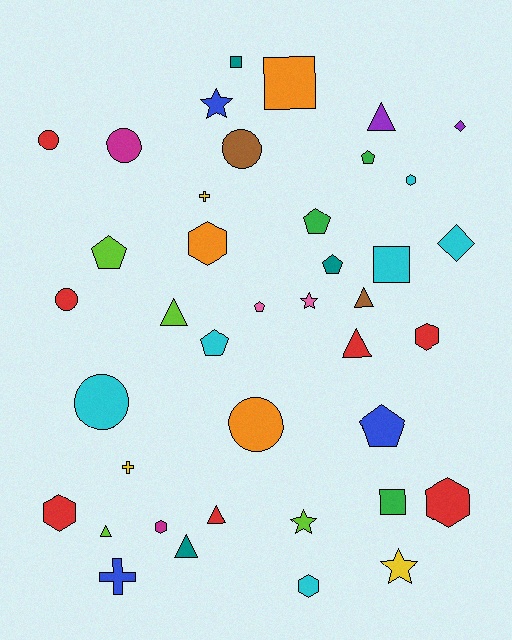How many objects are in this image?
There are 40 objects.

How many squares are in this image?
There are 4 squares.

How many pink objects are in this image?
There are 2 pink objects.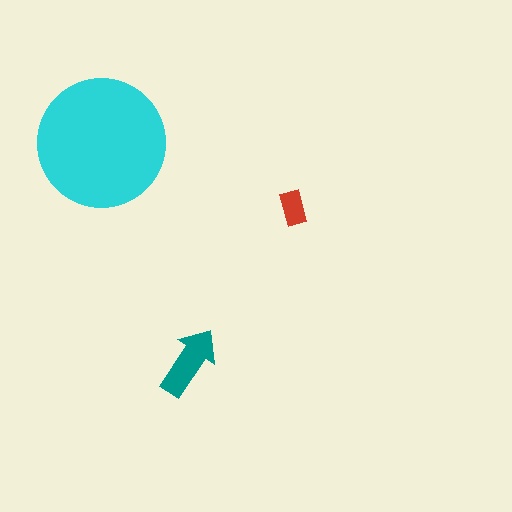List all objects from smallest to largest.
The red rectangle, the teal arrow, the cyan circle.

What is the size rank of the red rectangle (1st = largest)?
3rd.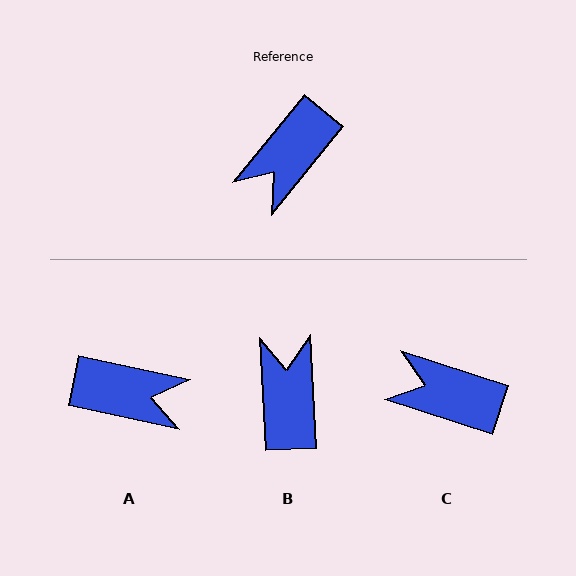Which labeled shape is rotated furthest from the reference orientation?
B, about 138 degrees away.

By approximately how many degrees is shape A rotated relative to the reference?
Approximately 117 degrees counter-clockwise.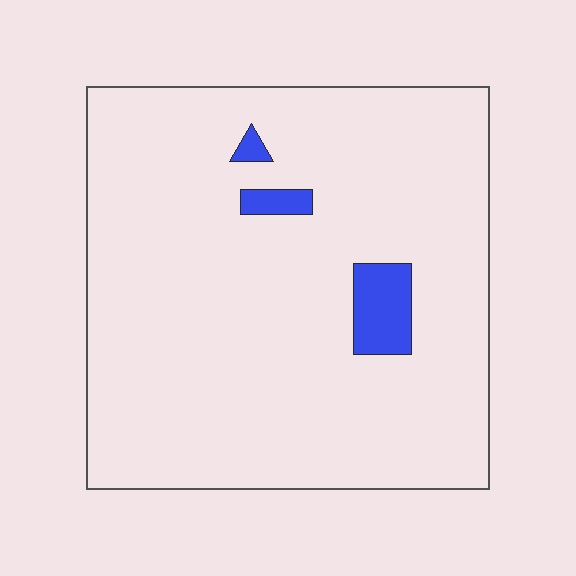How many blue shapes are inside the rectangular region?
3.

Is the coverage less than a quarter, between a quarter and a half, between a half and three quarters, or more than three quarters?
Less than a quarter.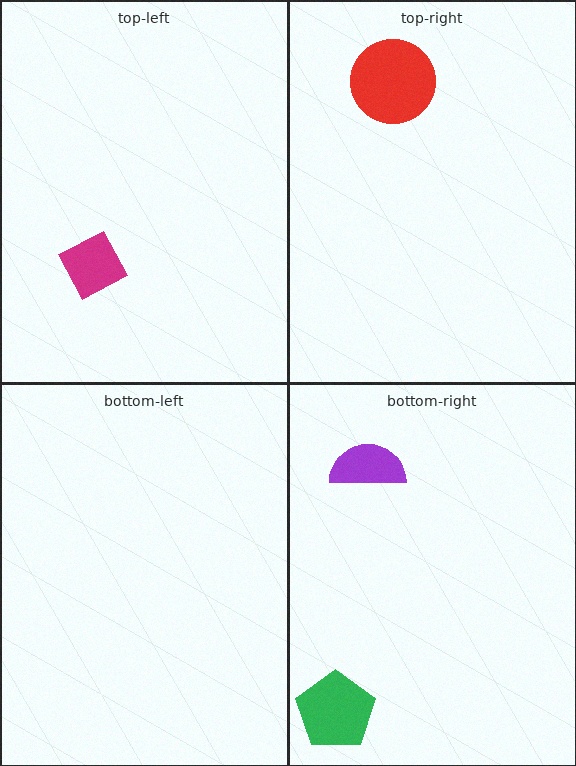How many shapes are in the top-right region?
1.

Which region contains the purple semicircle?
The bottom-right region.